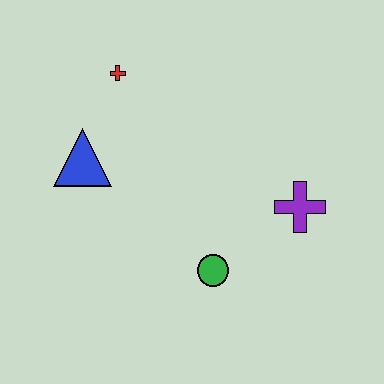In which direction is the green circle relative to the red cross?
The green circle is below the red cross.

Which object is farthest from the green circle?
The red cross is farthest from the green circle.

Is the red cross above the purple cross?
Yes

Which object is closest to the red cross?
The blue triangle is closest to the red cross.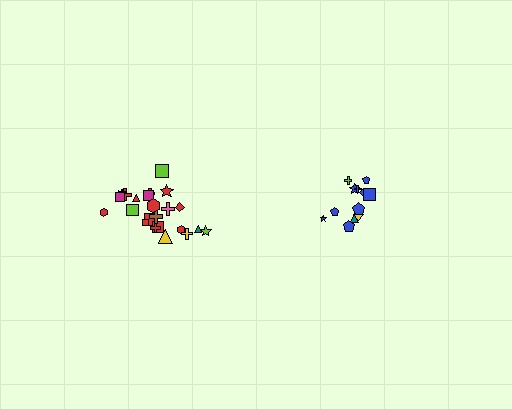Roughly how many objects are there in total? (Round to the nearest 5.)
Roughly 35 objects in total.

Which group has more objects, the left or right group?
The left group.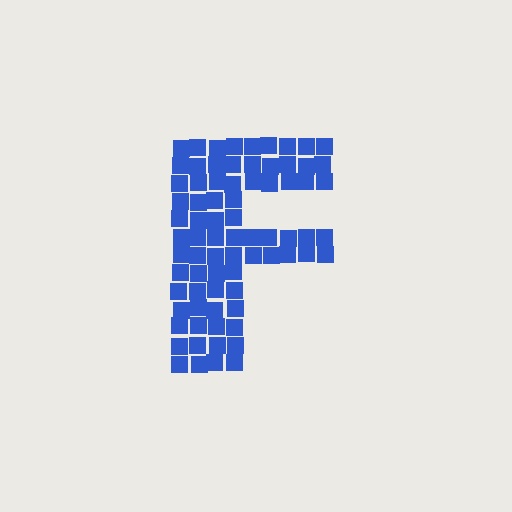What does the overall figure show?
The overall figure shows the letter F.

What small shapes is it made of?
It is made of small squares.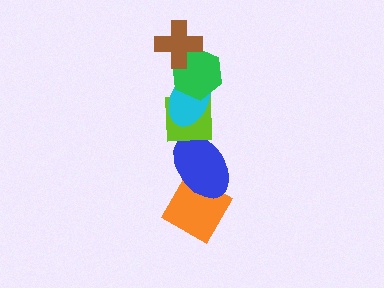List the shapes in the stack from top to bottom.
From top to bottom: the brown cross, the green hexagon, the cyan ellipse, the lime square, the blue ellipse, the orange diamond.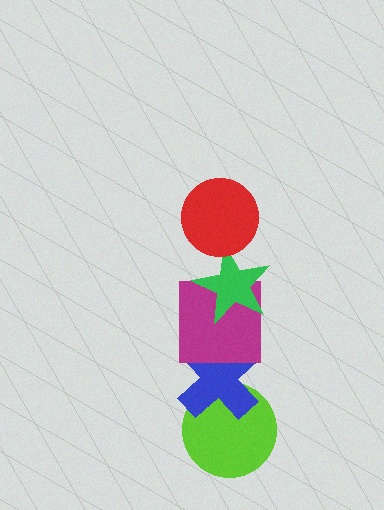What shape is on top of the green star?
The red circle is on top of the green star.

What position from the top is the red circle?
The red circle is 1st from the top.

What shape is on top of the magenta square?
The green star is on top of the magenta square.